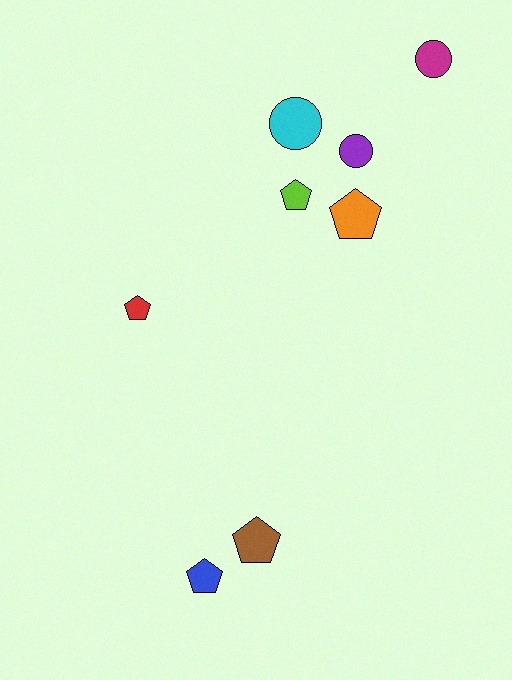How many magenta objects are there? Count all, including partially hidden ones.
There is 1 magenta object.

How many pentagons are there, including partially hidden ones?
There are 5 pentagons.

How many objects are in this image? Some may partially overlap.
There are 8 objects.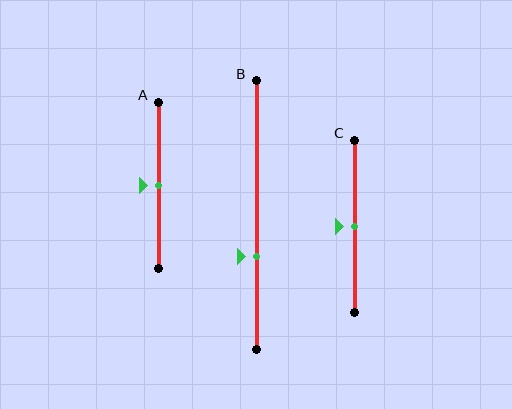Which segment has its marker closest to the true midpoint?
Segment A has its marker closest to the true midpoint.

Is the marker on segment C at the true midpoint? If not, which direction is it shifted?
Yes, the marker on segment C is at the true midpoint.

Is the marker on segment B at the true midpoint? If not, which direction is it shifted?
No, the marker on segment B is shifted downward by about 15% of the segment length.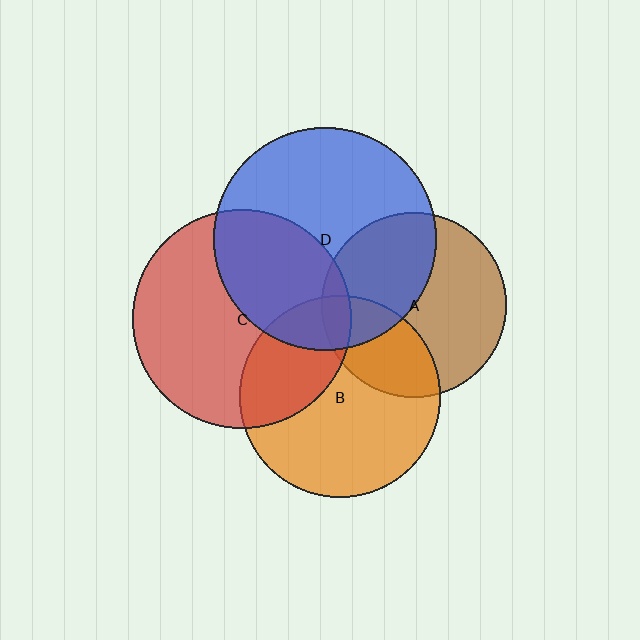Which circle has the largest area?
Circle D (blue).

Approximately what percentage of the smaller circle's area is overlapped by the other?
Approximately 30%.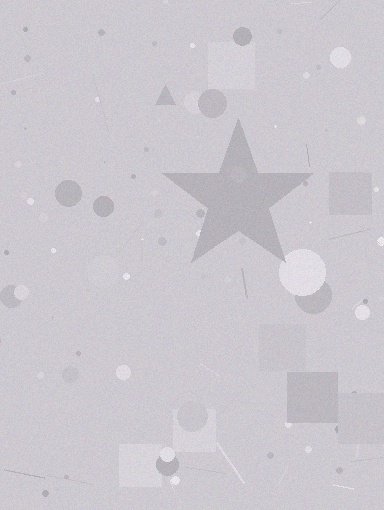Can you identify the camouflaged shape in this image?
The camouflaged shape is a star.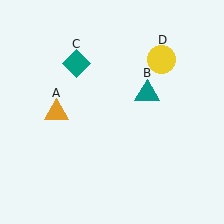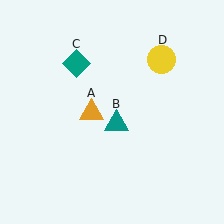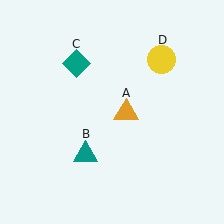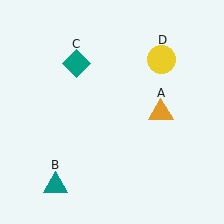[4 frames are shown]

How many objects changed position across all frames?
2 objects changed position: orange triangle (object A), teal triangle (object B).